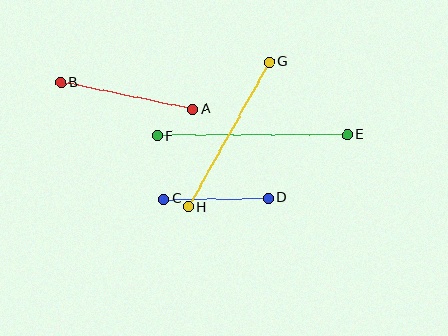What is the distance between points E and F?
The distance is approximately 190 pixels.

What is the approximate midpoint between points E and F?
The midpoint is at approximately (252, 135) pixels.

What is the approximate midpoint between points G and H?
The midpoint is at approximately (229, 134) pixels.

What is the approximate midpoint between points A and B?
The midpoint is at approximately (127, 96) pixels.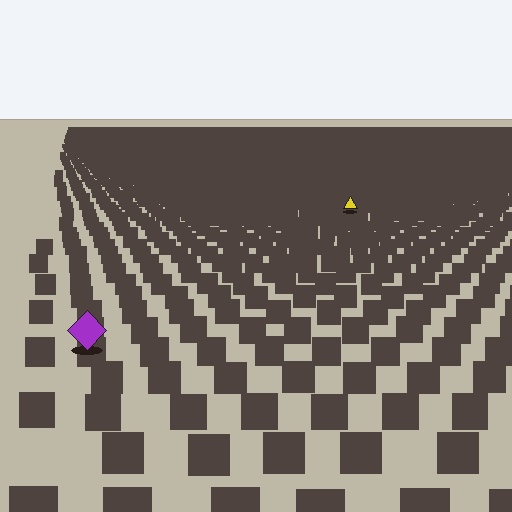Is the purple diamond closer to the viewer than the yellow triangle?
Yes. The purple diamond is closer — you can tell from the texture gradient: the ground texture is coarser near it.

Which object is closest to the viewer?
The purple diamond is closest. The texture marks near it are larger and more spread out.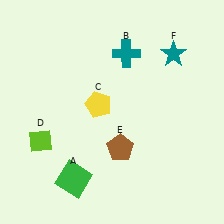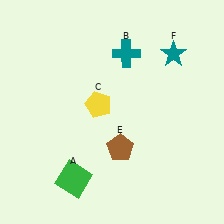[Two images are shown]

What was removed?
The lime diamond (D) was removed in Image 2.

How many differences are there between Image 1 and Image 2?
There is 1 difference between the two images.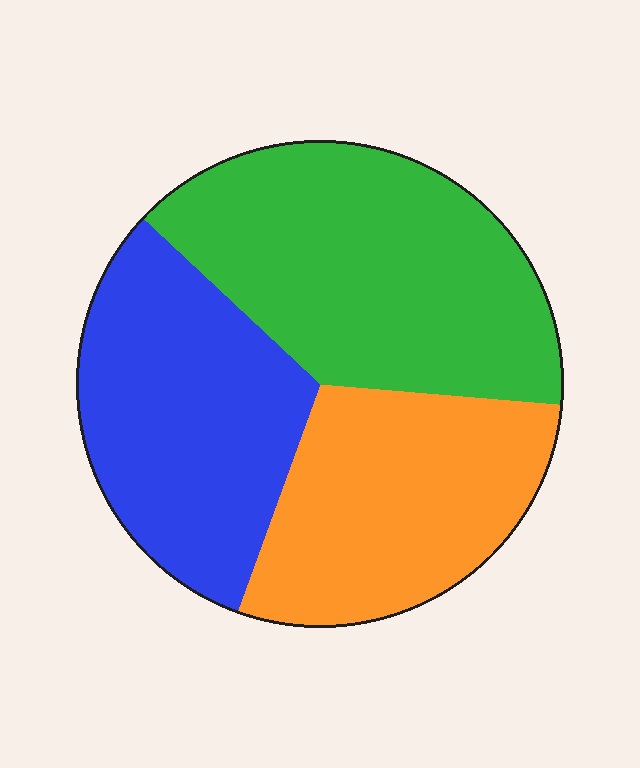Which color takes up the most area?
Green, at roughly 40%.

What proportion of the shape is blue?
Blue covers around 30% of the shape.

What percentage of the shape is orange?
Orange covers around 30% of the shape.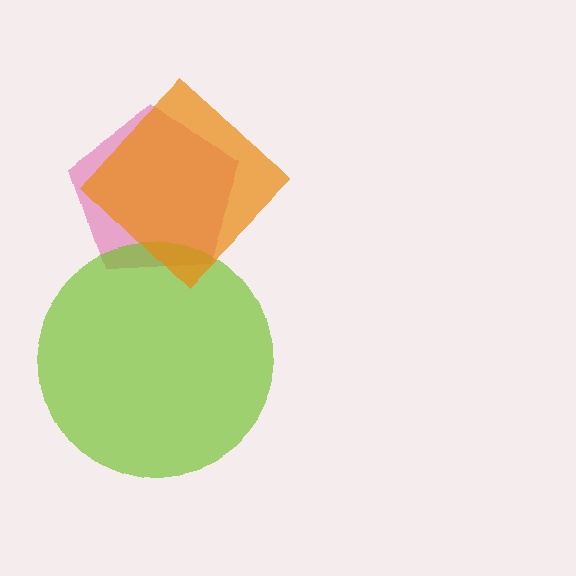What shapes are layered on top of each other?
The layered shapes are: a pink pentagon, a lime circle, an orange diamond.